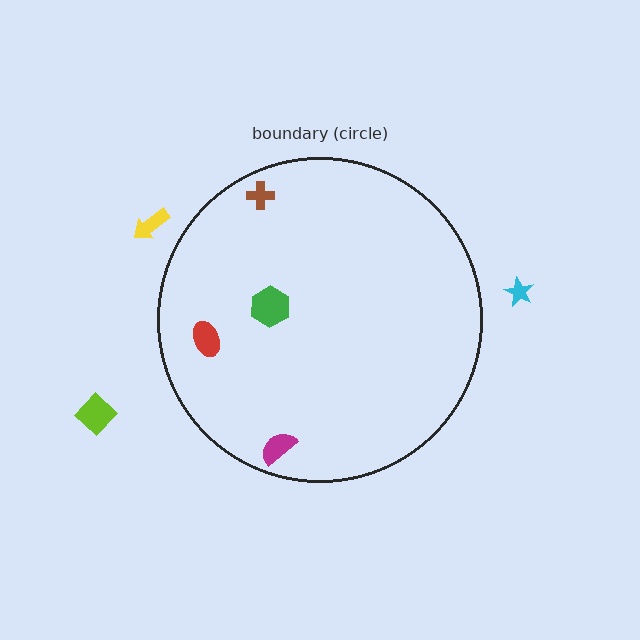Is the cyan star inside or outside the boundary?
Outside.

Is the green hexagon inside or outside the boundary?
Inside.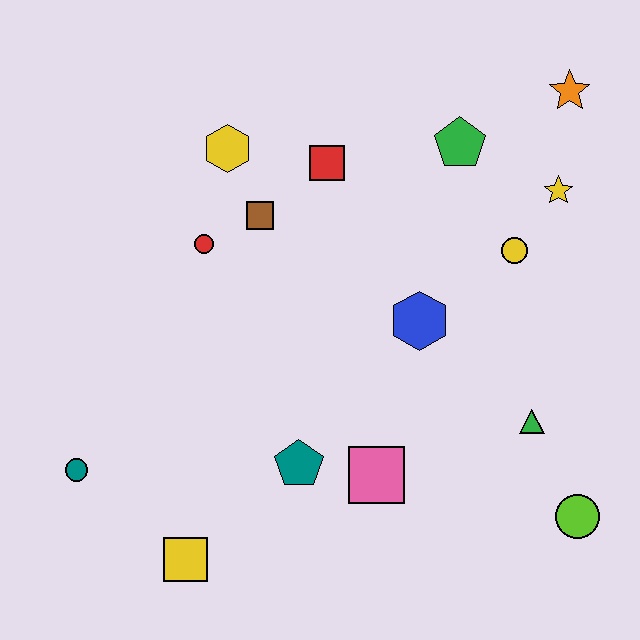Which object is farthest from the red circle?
The lime circle is farthest from the red circle.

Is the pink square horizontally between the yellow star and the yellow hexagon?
Yes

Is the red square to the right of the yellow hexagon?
Yes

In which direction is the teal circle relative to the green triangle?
The teal circle is to the left of the green triangle.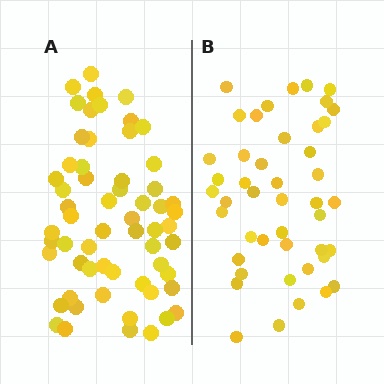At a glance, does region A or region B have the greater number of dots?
Region A (the left region) has more dots.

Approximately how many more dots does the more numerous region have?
Region A has approximately 15 more dots than region B.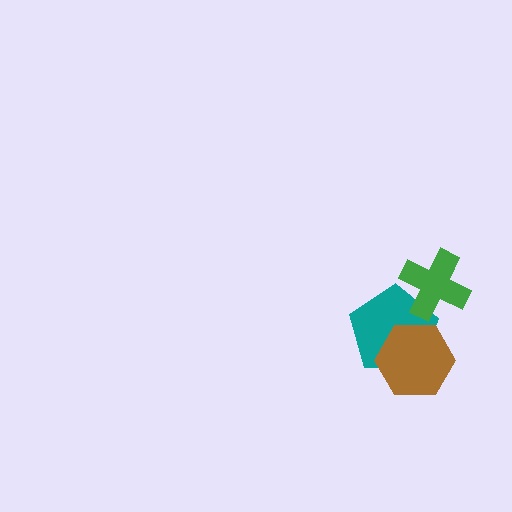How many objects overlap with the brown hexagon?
1 object overlaps with the brown hexagon.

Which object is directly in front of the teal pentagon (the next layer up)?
The brown hexagon is directly in front of the teal pentagon.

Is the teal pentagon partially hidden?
Yes, it is partially covered by another shape.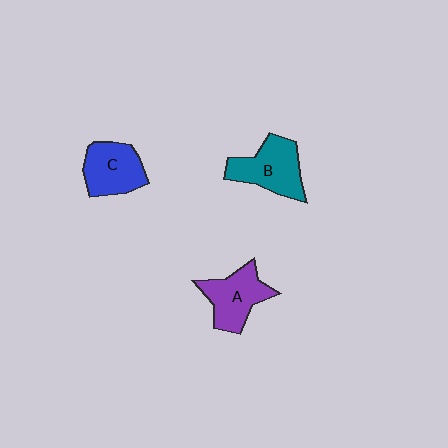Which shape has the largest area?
Shape B (teal).